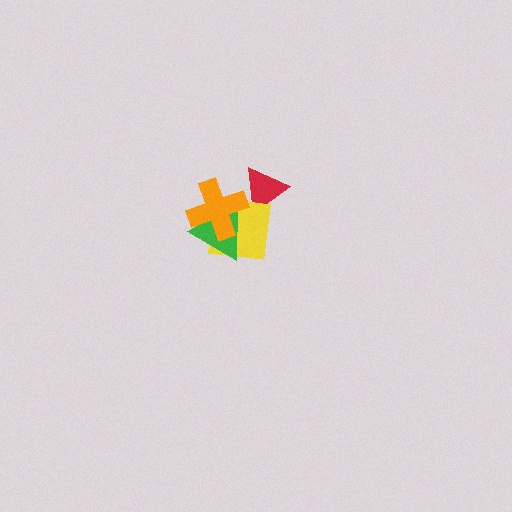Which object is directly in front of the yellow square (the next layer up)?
The green triangle is directly in front of the yellow square.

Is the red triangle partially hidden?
Yes, it is partially covered by another shape.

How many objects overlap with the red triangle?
2 objects overlap with the red triangle.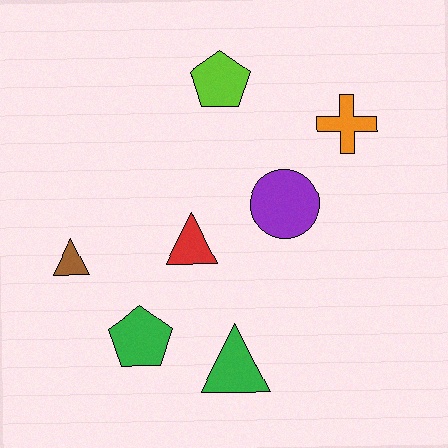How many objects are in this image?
There are 7 objects.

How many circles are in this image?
There is 1 circle.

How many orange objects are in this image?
There is 1 orange object.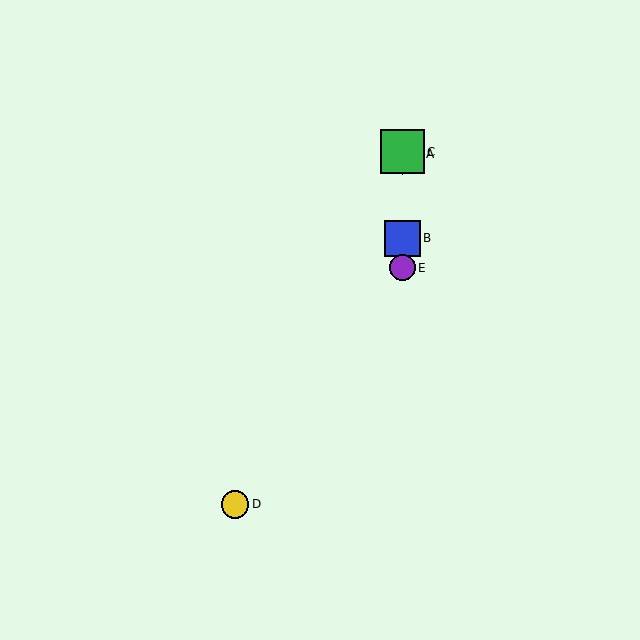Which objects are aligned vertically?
Objects A, B, C, E are aligned vertically.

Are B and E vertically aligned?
Yes, both are at x≈402.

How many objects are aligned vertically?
4 objects (A, B, C, E) are aligned vertically.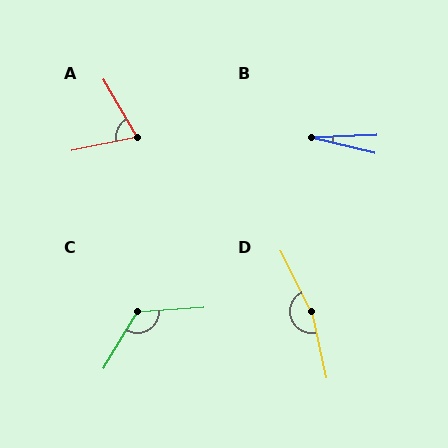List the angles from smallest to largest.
B (15°), A (71°), C (125°), D (166°).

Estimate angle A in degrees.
Approximately 71 degrees.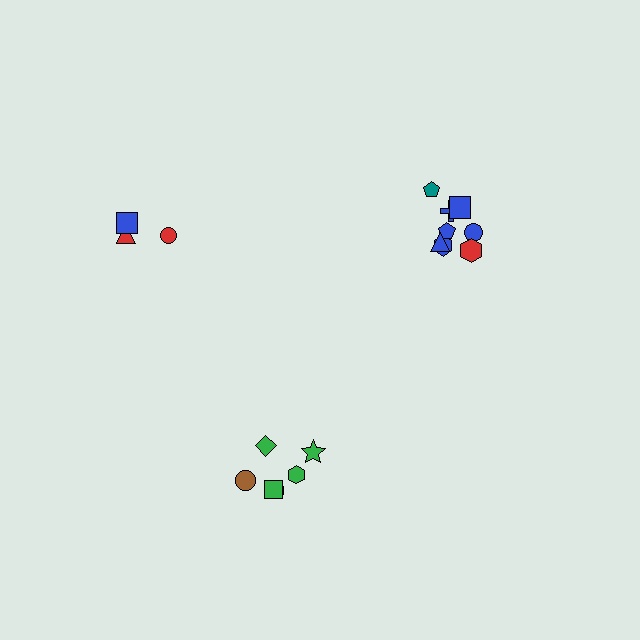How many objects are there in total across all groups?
There are 17 objects.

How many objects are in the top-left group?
There are 3 objects.